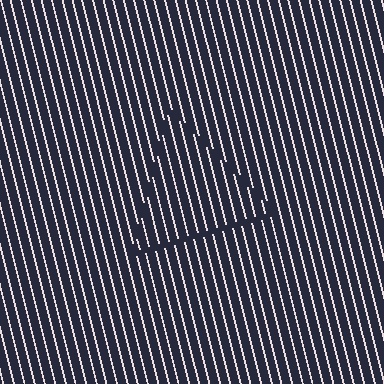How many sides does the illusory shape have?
3 sides — the line-ends trace a triangle.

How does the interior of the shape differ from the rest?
The interior of the shape contains the same grating, shifted by half a period — the contour is defined by the phase discontinuity where line-ends from the inner and outer gratings abut.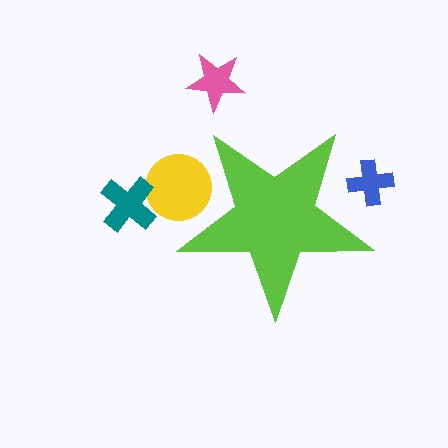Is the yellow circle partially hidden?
Yes, the yellow circle is partially hidden behind the lime star.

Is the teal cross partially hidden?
No, the teal cross is fully visible.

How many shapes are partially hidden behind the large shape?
2 shapes are partially hidden.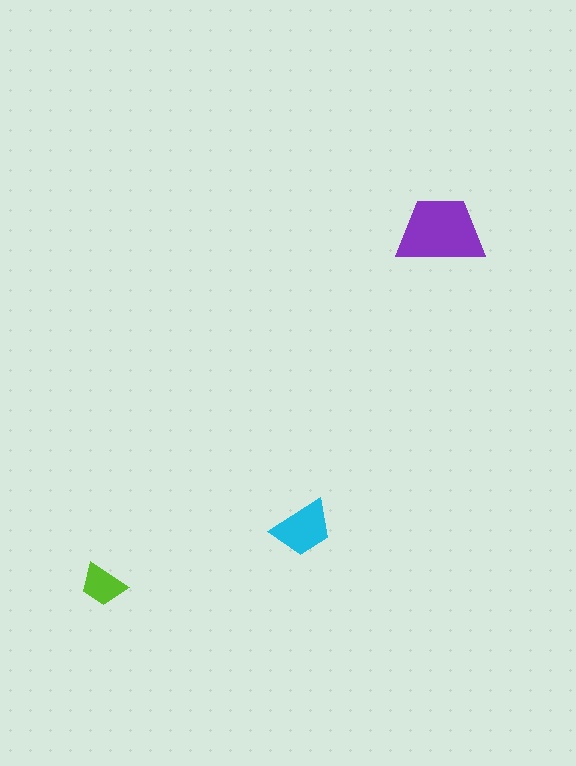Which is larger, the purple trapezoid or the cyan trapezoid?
The purple one.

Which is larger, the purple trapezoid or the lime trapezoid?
The purple one.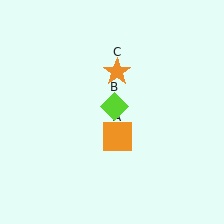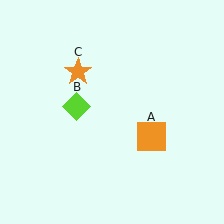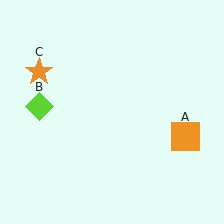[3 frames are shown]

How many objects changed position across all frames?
3 objects changed position: orange square (object A), lime diamond (object B), orange star (object C).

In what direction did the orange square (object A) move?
The orange square (object A) moved right.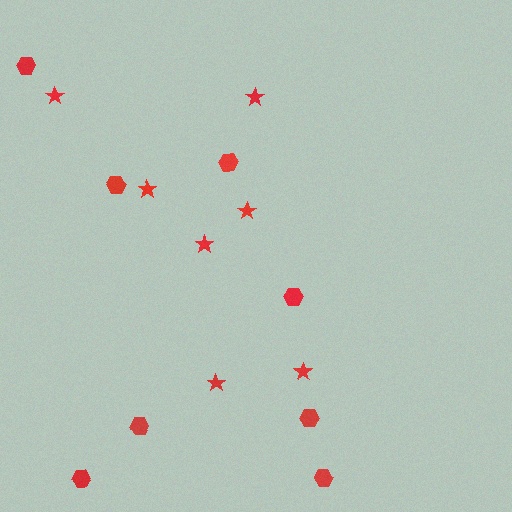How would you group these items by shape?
There are 2 groups: one group of stars (7) and one group of hexagons (8).